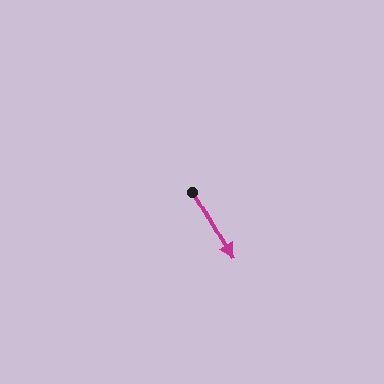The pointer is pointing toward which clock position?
Roughly 5 o'clock.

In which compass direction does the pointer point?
Southeast.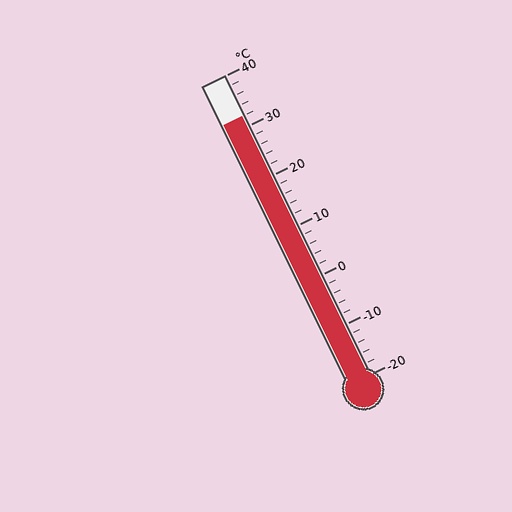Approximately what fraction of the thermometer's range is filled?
The thermometer is filled to approximately 85% of its range.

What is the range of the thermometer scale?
The thermometer scale ranges from -20°C to 40°C.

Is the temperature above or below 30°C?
The temperature is above 30°C.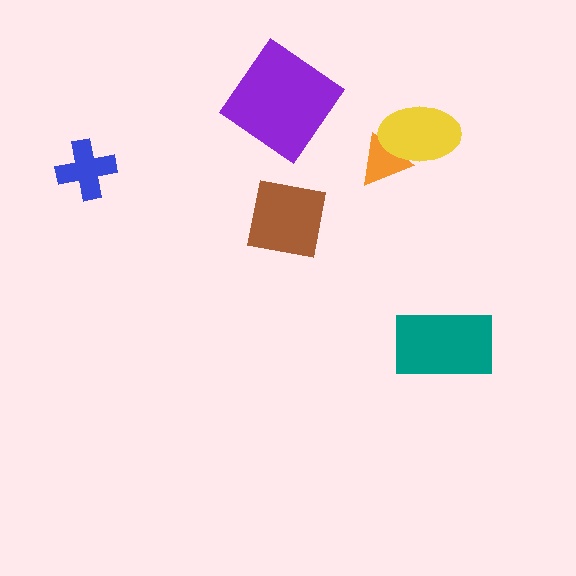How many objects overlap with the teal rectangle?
0 objects overlap with the teal rectangle.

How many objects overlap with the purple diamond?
0 objects overlap with the purple diamond.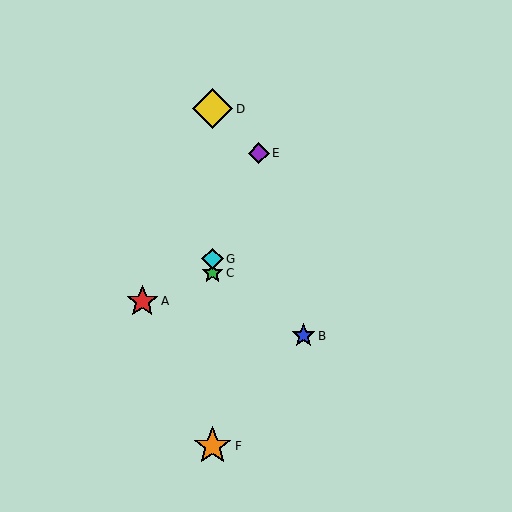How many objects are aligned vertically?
4 objects (C, D, F, G) are aligned vertically.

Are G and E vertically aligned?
No, G is at x≈212 and E is at x≈259.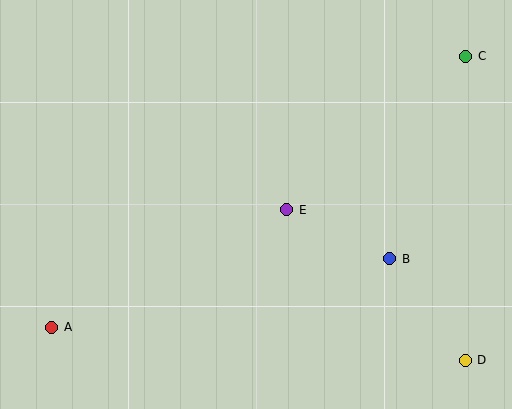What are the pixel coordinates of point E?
Point E is at (287, 210).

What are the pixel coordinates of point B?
Point B is at (390, 259).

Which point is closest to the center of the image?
Point E at (287, 210) is closest to the center.